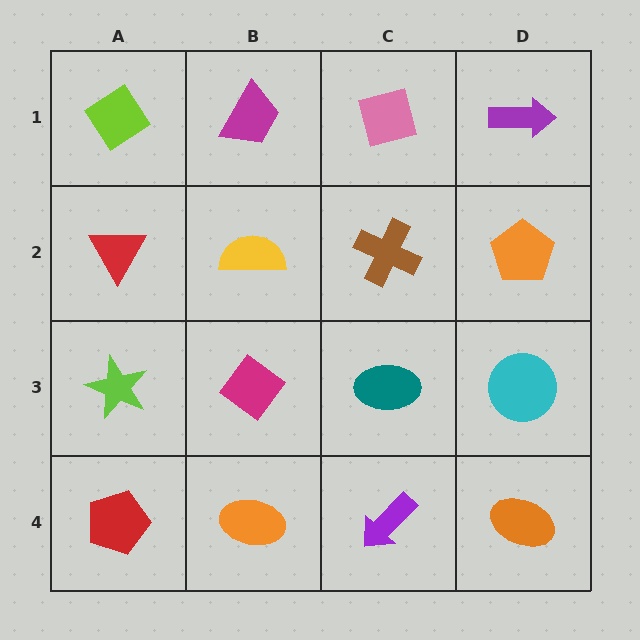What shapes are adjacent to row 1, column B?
A yellow semicircle (row 2, column B), a lime diamond (row 1, column A), a pink square (row 1, column C).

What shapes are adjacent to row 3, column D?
An orange pentagon (row 2, column D), an orange ellipse (row 4, column D), a teal ellipse (row 3, column C).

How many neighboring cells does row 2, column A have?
3.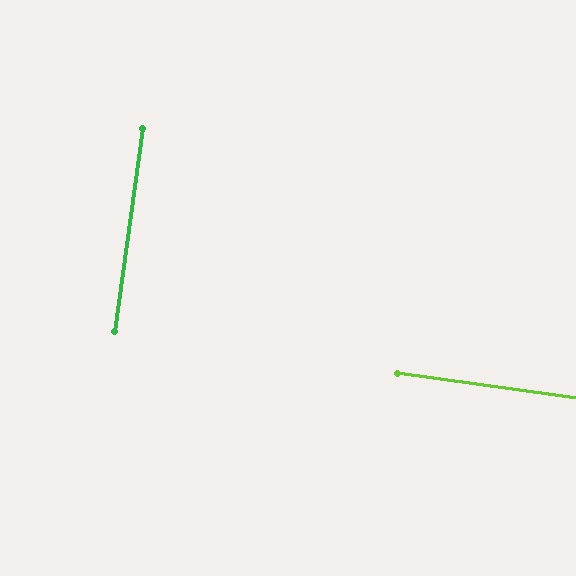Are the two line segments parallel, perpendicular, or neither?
Perpendicular — they meet at approximately 90°.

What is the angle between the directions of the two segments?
Approximately 90 degrees.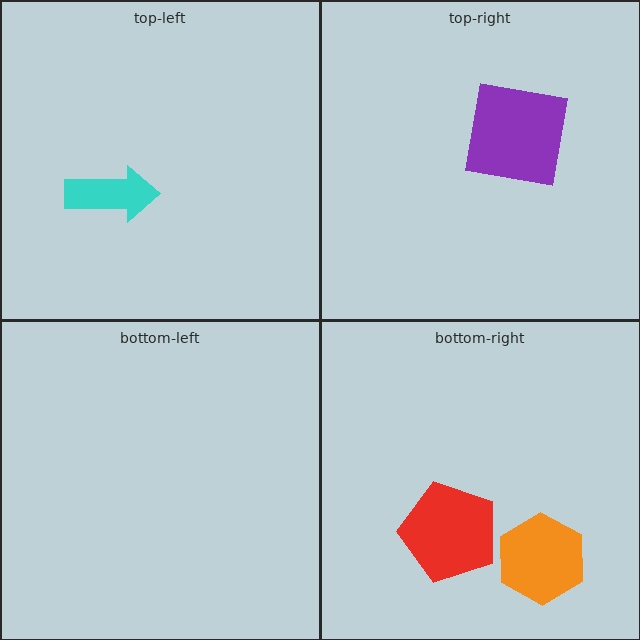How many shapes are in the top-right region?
1.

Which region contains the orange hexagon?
The bottom-right region.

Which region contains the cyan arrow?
The top-left region.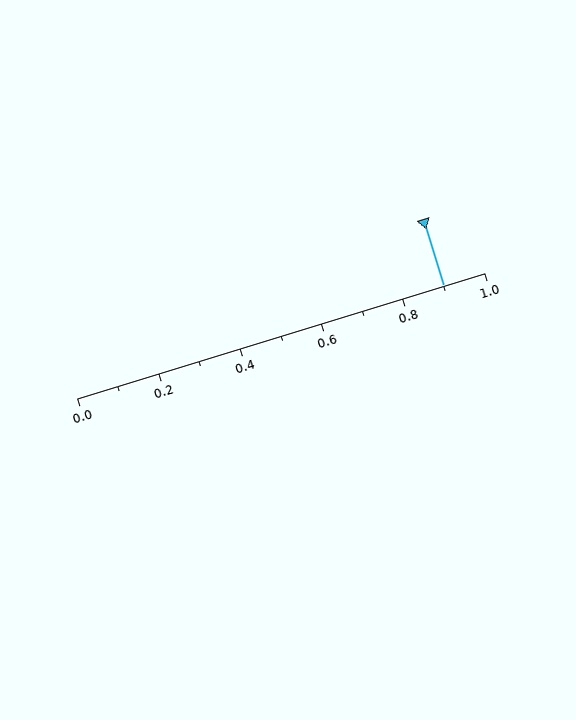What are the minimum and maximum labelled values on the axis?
The axis runs from 0.0 to 1.0.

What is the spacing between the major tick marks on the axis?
The major ticks are spaced 0.2 apart.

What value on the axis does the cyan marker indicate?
The marker indicates approximately 0.9.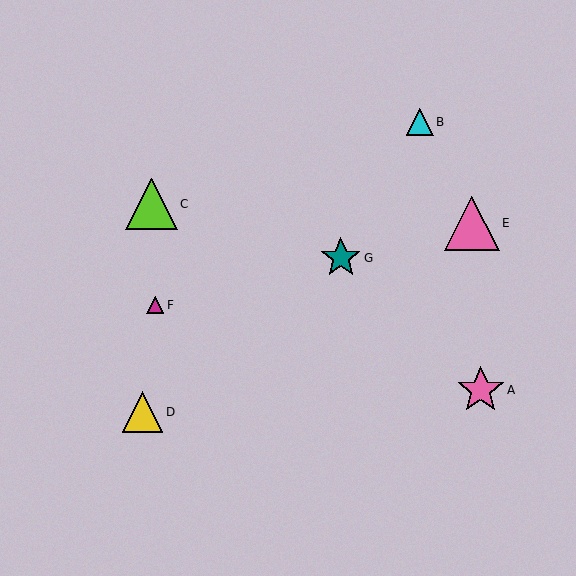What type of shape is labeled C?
Shape C is a lime triangle.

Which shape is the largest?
The pink triangle (labeled E) is the largest.